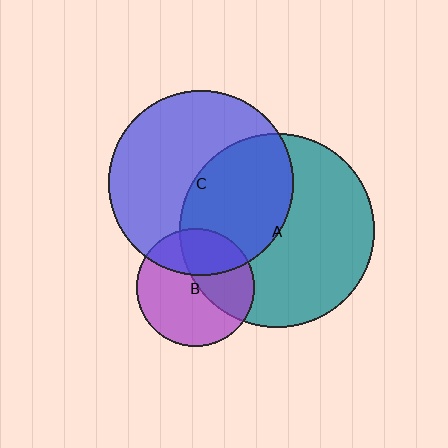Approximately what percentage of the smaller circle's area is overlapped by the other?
Approximately 40%.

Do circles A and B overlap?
Yes.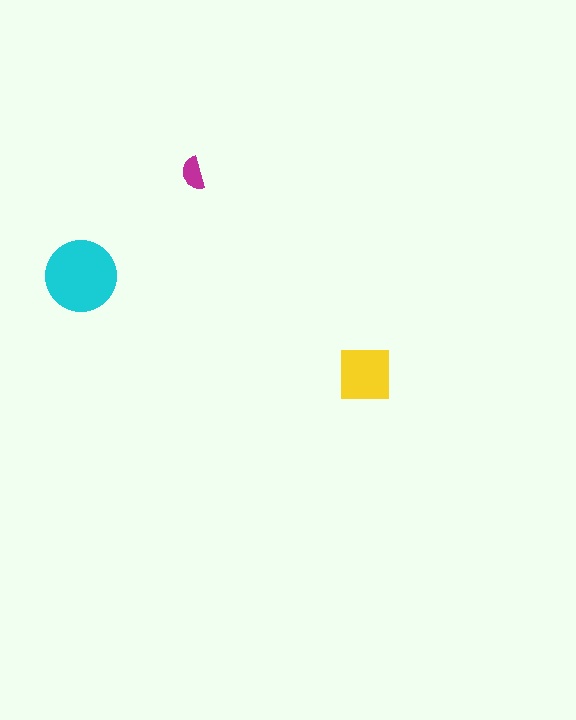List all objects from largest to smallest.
The cyan circle, the yellow square, the magenta semicircle.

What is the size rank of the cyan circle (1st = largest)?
1st.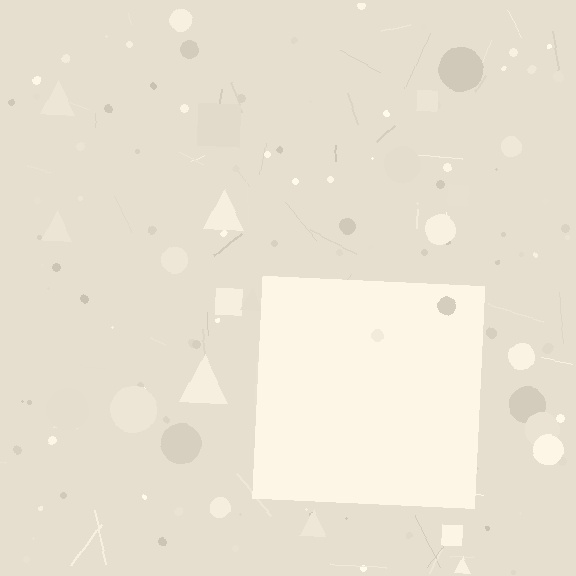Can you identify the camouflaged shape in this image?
The camouflaged shape is a square.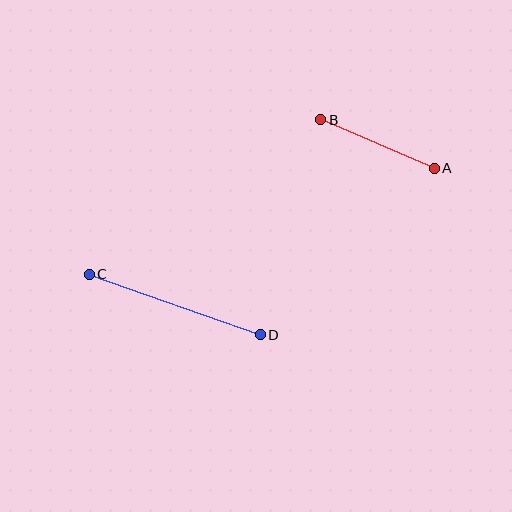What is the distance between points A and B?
The distance is approximately 124 pixels.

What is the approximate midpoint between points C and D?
The midpoint is at approximately (175, 305) pixels.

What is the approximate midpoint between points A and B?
The midpoint is at approximately (377, 144) pixels.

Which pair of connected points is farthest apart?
Points C and D are farthest apart.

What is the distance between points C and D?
The distance is approximately 182 pixels.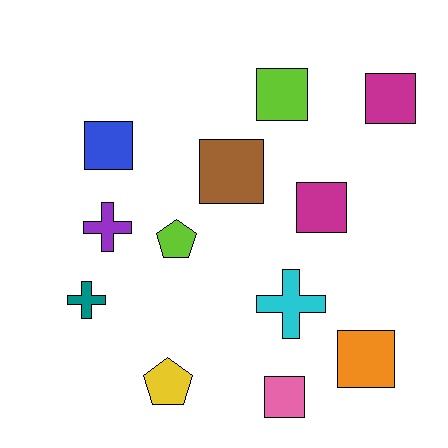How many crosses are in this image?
There are 3 crosses.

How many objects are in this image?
There are 12 objects.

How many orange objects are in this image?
There is 1 orange object.